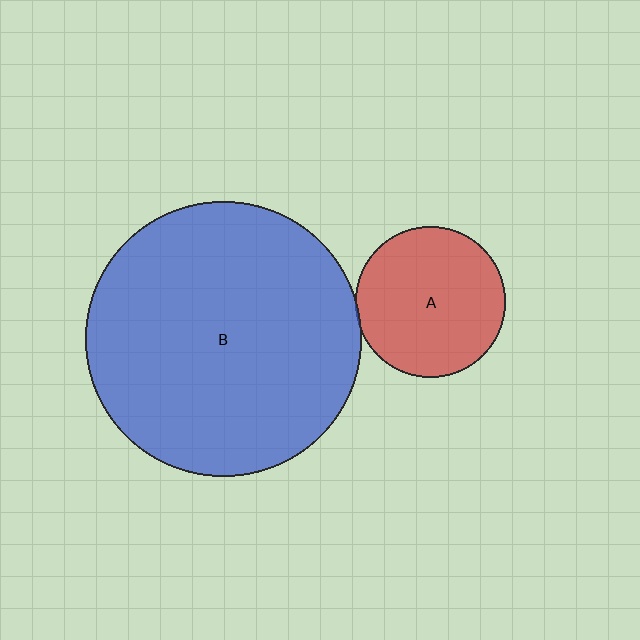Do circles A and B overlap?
Yes.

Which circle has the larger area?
Circle B (blue).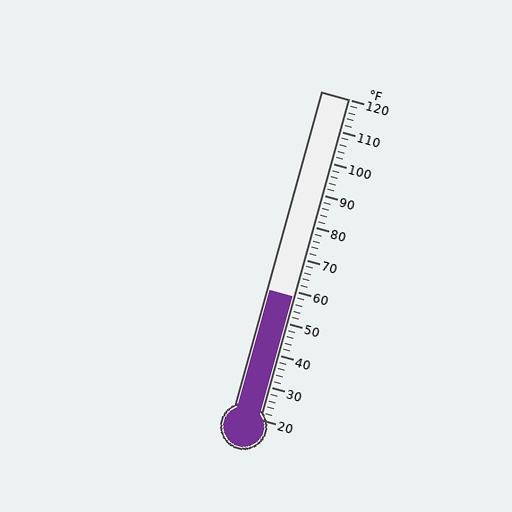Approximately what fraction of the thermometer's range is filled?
The thermometer is filled to approximately 40% of its range.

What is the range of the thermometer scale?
The thermometer scale ranges from 20°F to 120°F.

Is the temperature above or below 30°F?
The temperature is above 30°F.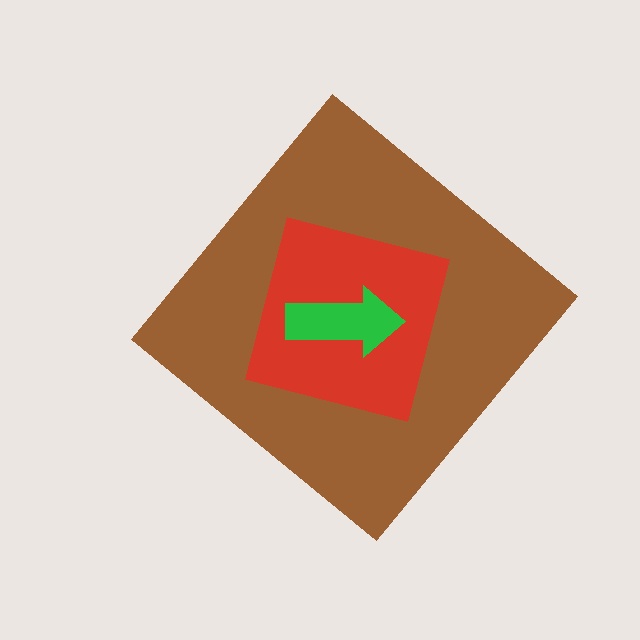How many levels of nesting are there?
3.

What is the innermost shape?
The green arrow.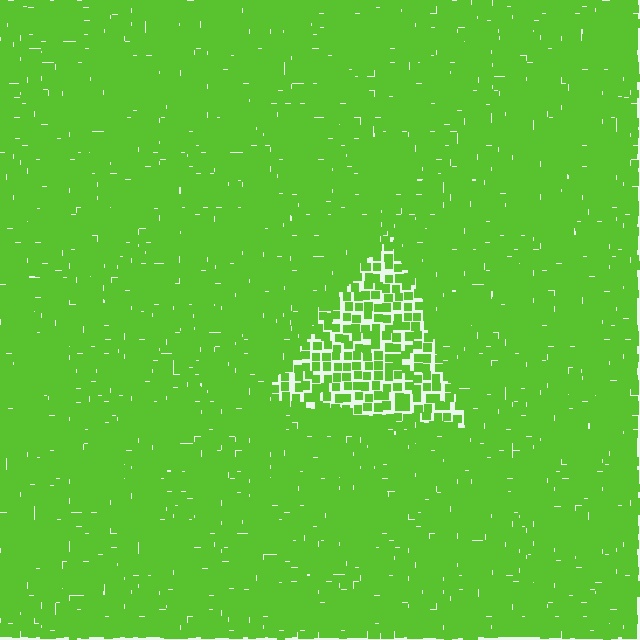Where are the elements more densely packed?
The elements are more densely packed outside the triangle boundary.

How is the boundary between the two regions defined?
The boundary is defined by a change in element density (approximately 2.1x ratio). All elements are the same color, size, and shape.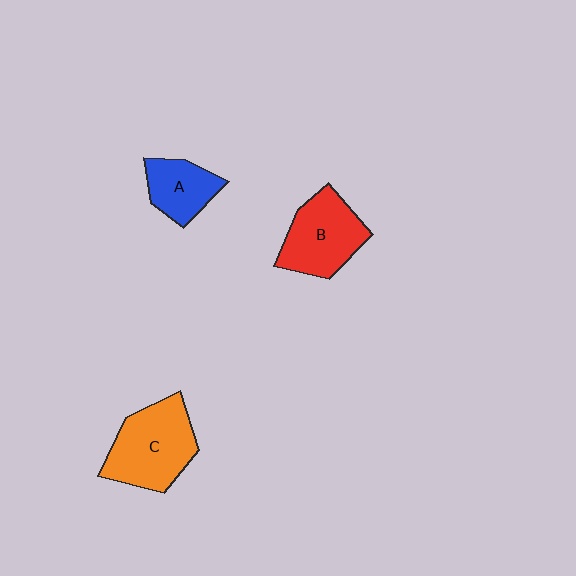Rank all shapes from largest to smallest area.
From largest to smallest: C (orange), B (red), A (blue).